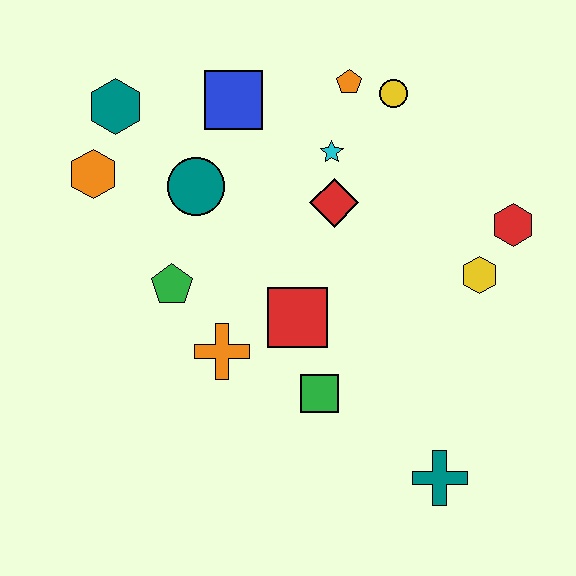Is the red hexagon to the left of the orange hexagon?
No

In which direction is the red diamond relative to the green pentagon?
The red diamond is to the right of the green pentagon.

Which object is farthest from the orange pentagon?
The teal cross is farthest from the orange pentagon.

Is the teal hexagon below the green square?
No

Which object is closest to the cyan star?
The red diamond is closest to the cyan star.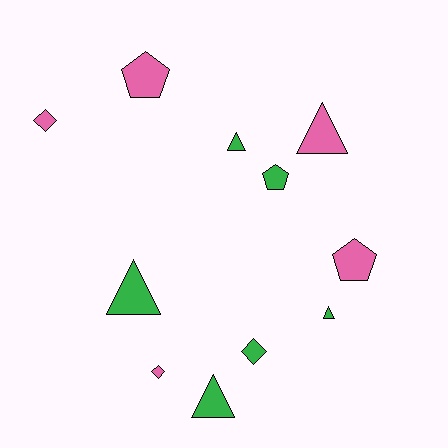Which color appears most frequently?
Green, with 6 objects.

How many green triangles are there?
There are 4 green triangles.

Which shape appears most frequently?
Triangle, with 5 objects.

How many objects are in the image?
There are 11 objects.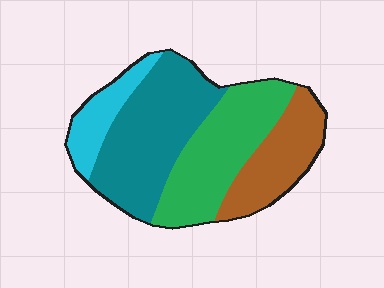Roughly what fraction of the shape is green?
Green takes up between a sixth and a third of the shape.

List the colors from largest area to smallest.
From largest to smallest: teal, green, brown, cyan.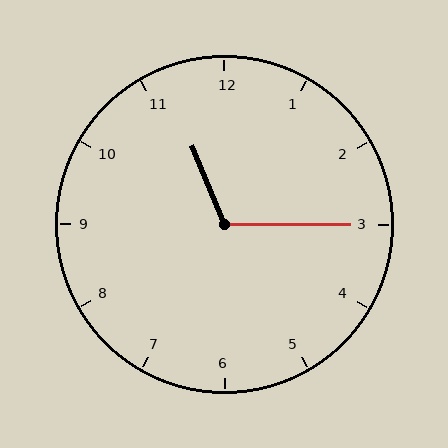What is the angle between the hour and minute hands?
Approximately 112 degrees.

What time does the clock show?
11:15.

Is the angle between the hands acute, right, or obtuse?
It is obtuse.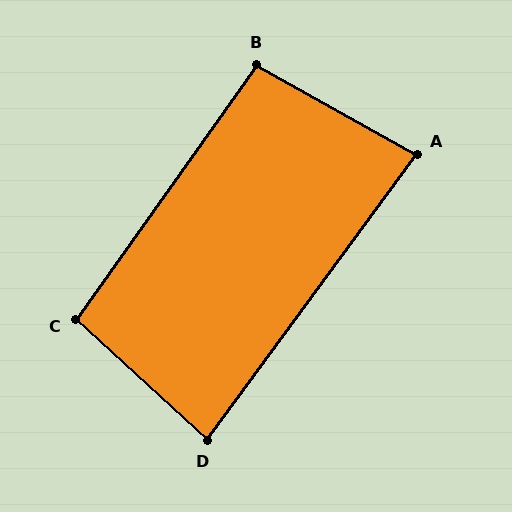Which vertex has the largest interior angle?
C, at approximately 97 degrees.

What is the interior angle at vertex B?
Approximately 96 degrees (obtuse).